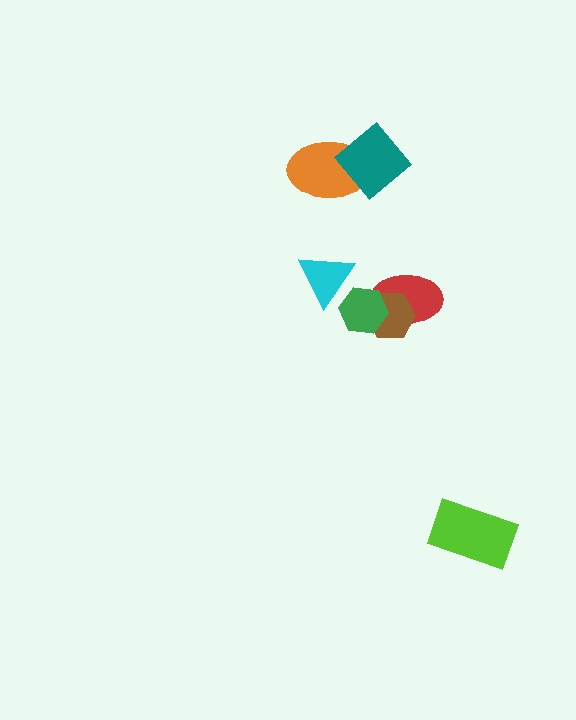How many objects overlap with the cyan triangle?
1 object overlaps with the cyan triangle.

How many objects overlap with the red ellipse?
2 objects overlap with the red ellipse.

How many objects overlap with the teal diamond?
1 object overlaps with the teal diamond.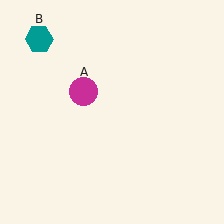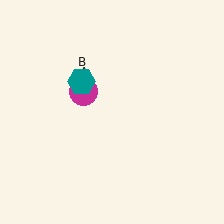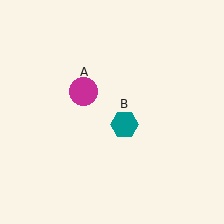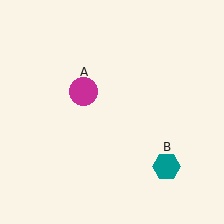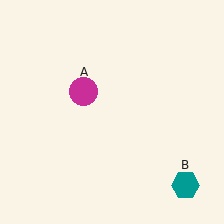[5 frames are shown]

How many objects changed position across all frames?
1 object changed position: teal hexagon (object B).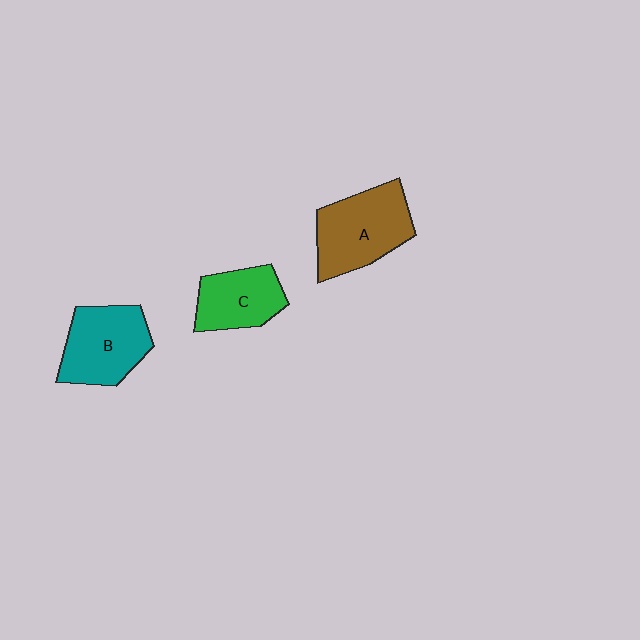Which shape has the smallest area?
Shape C (green).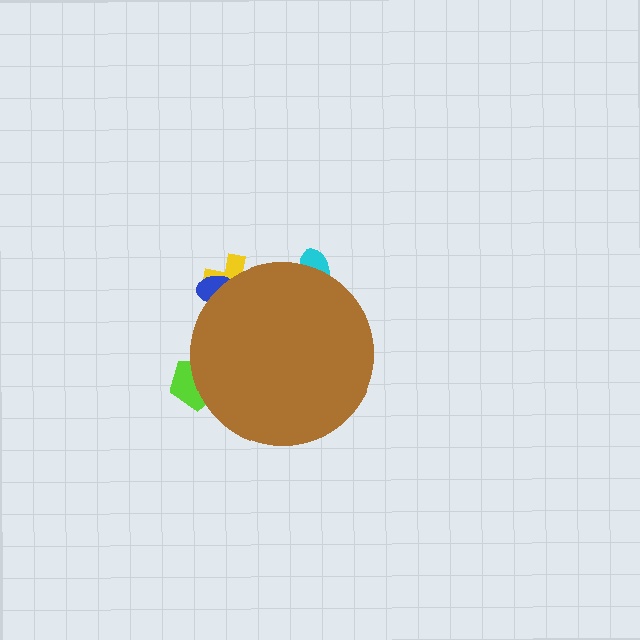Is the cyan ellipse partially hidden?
Yes, the cyan ellipse is partially hidden behind the brown circle.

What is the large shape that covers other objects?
A brown circle.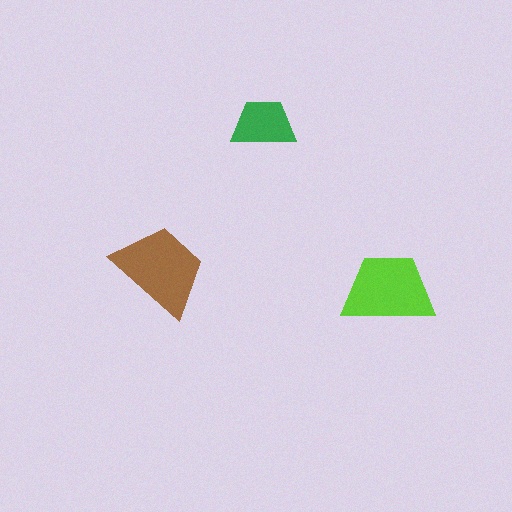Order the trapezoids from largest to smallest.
the brown one, the lime one, the green one.